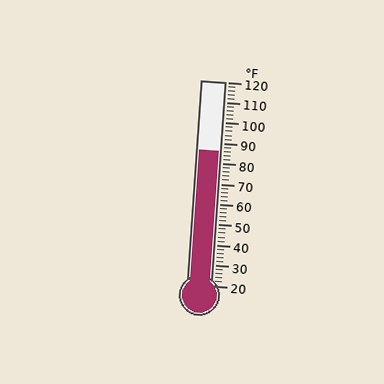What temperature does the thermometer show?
The thermometer shows approximately 86°F.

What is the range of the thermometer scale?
The thermometer scale ranges from 20°F to 120°F.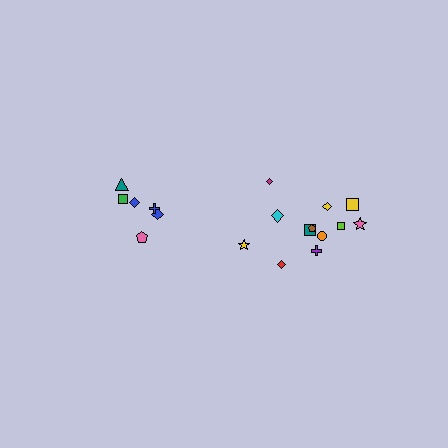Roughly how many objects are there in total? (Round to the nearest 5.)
Roughly 20 objects in total.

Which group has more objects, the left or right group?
The right group.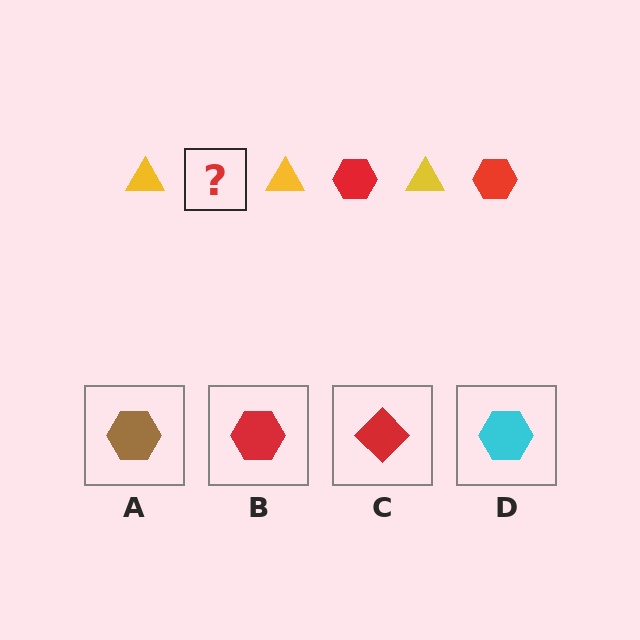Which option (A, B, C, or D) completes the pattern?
B.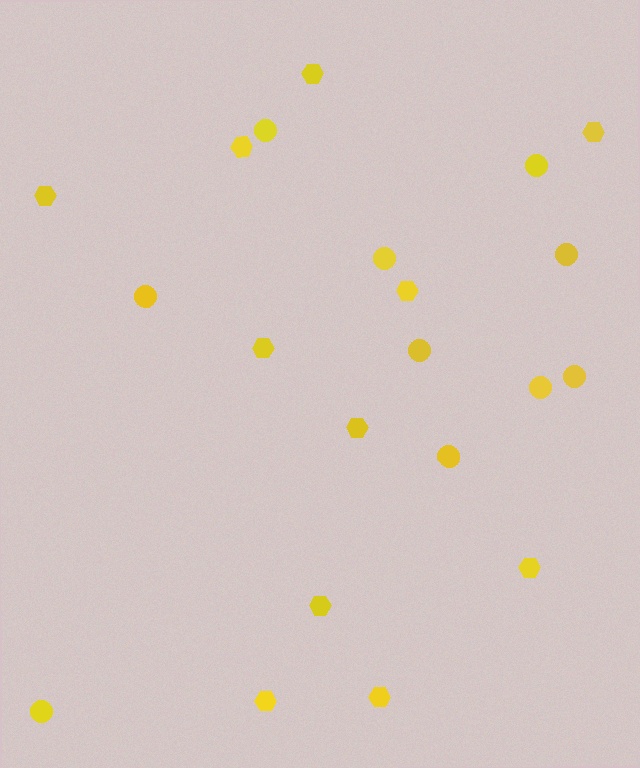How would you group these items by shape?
There are 2 groups: one group of circles (10) and one group of hexagons (11).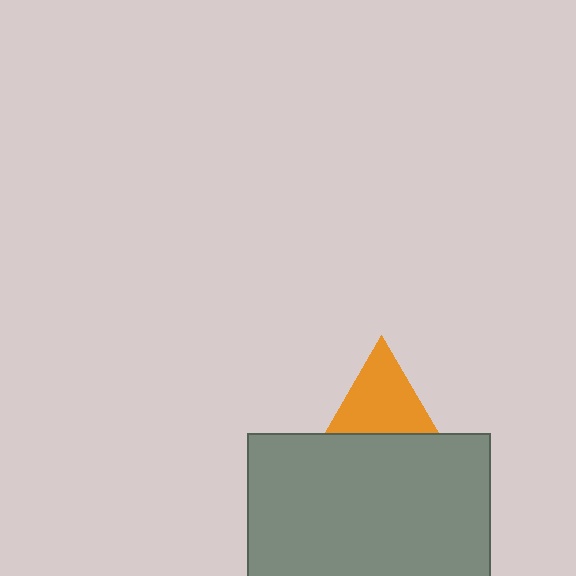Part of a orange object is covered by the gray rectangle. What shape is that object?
It is a triangle.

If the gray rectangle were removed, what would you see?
You would see the complete orange triangle.